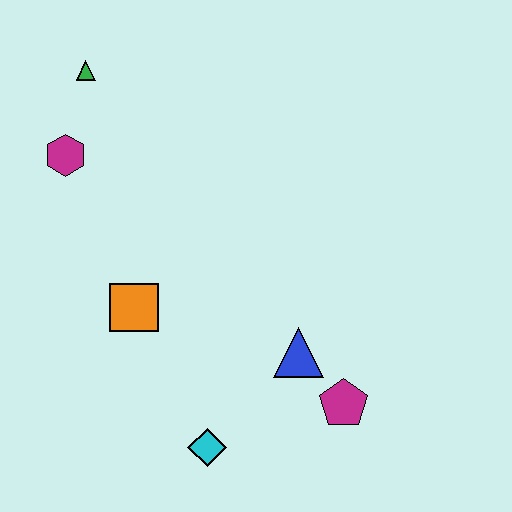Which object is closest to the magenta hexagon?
The green triangle is closest to the magenta hexagon.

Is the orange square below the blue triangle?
No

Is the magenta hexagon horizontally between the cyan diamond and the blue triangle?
No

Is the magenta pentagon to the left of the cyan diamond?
No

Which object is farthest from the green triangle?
The magenta pentagon is farthest from the green triangle.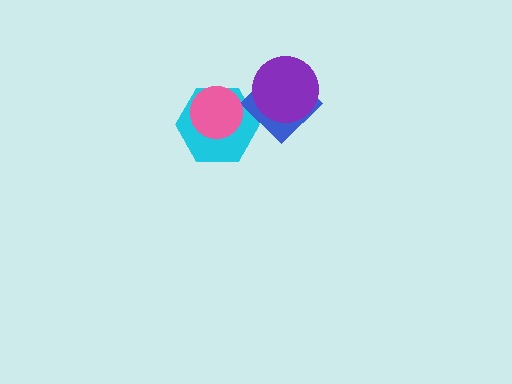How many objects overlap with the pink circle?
1 object overlaps with the pink circle.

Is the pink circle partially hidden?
No, no other shape covers it.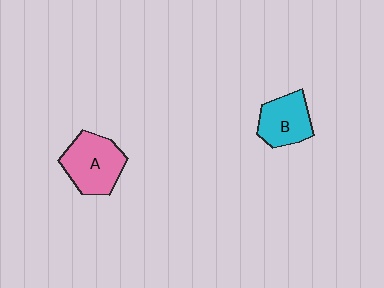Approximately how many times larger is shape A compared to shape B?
Approximately 1.3 times.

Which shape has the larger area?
Shape A (pink).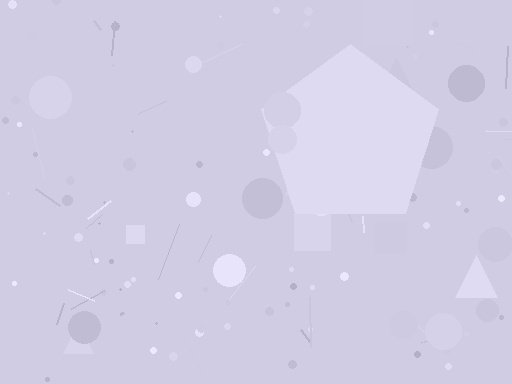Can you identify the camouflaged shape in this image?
The camouflaged shape is a pentagon.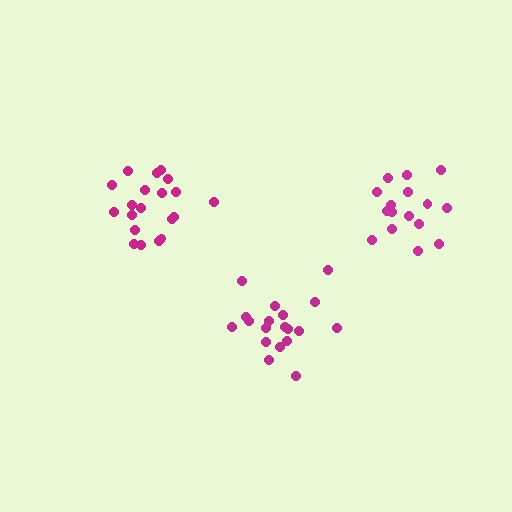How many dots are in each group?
Group 1: 19 dots, Group 2: 20 dots, Group 3: 16 dots (55 total).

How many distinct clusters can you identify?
There are 3 distinct clusters.